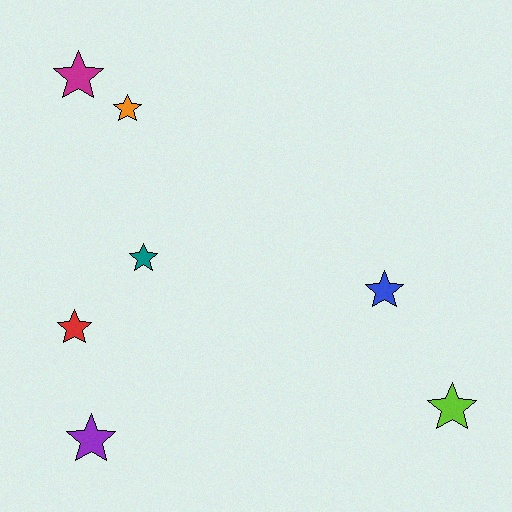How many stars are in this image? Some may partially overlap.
There are 7 stars.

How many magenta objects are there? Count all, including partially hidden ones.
There is 1 magenta object.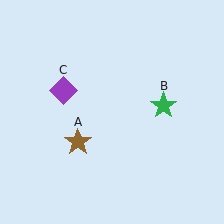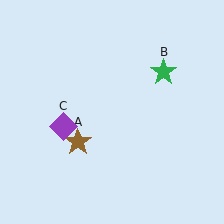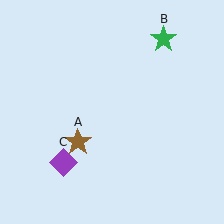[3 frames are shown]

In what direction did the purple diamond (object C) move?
The purple diamond (object C) moved down.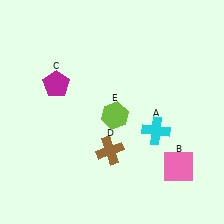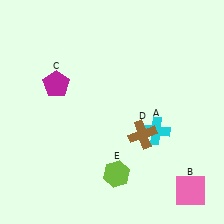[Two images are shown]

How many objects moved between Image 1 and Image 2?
3 objects moved between the two images.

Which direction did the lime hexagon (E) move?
The lime hexagon (E) moved down.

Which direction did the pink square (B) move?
The pink square (B) moved down.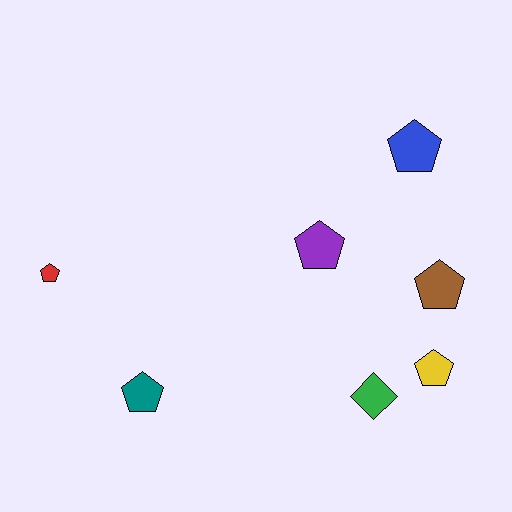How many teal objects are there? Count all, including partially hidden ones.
There is 1 teal object.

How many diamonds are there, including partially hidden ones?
There is 1 diamond.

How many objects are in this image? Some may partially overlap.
There are 7 objects.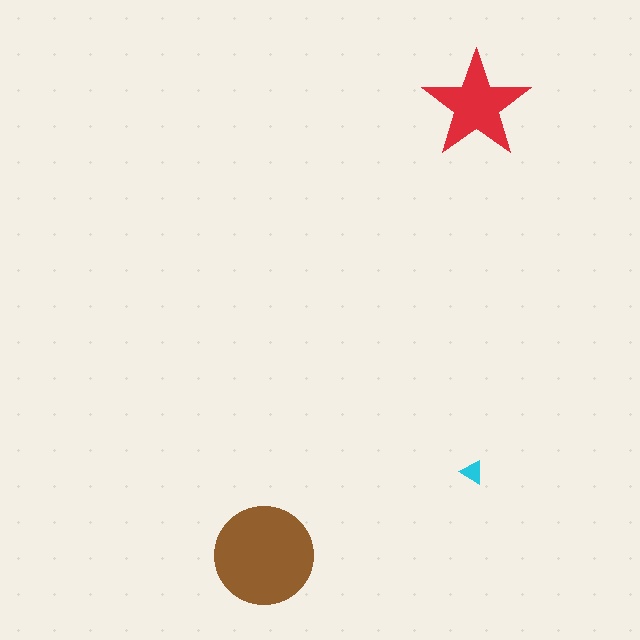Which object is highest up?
The red star is topmost.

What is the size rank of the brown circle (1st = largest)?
1st.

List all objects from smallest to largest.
The cyan triangle, the red star, the brown circle.